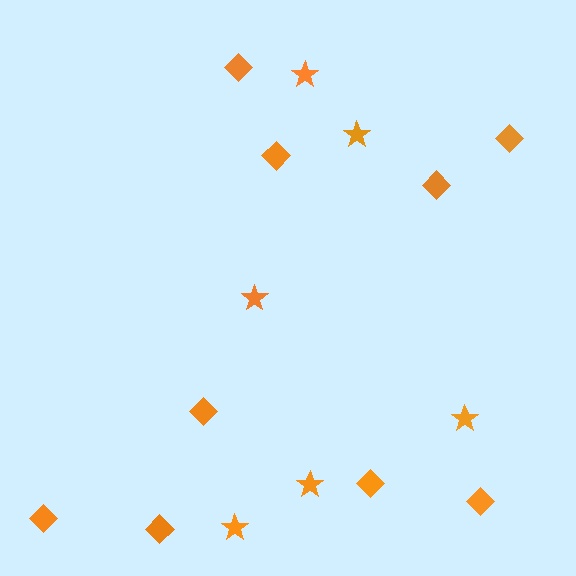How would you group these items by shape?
There are 2 groups: one group of stars (6) and one group of diamonds (9).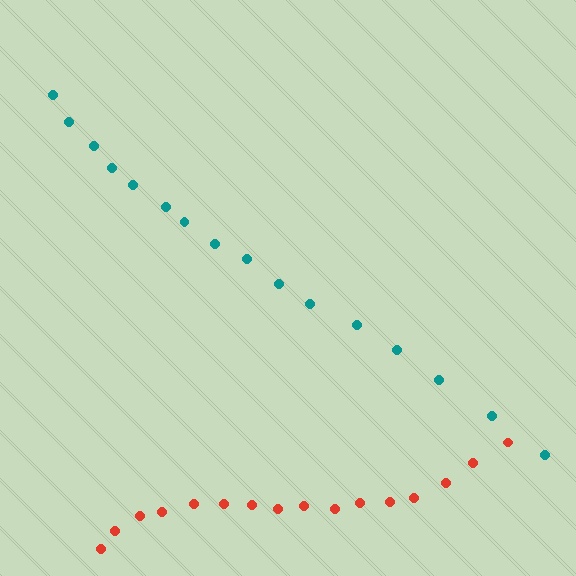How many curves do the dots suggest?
There are 2 distinct paths.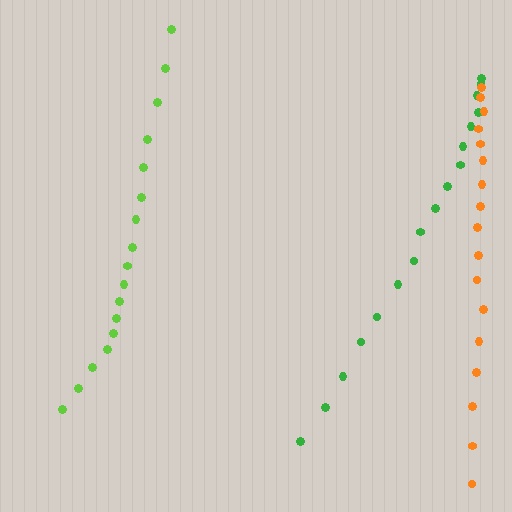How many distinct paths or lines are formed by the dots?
There are 3 distinct paths.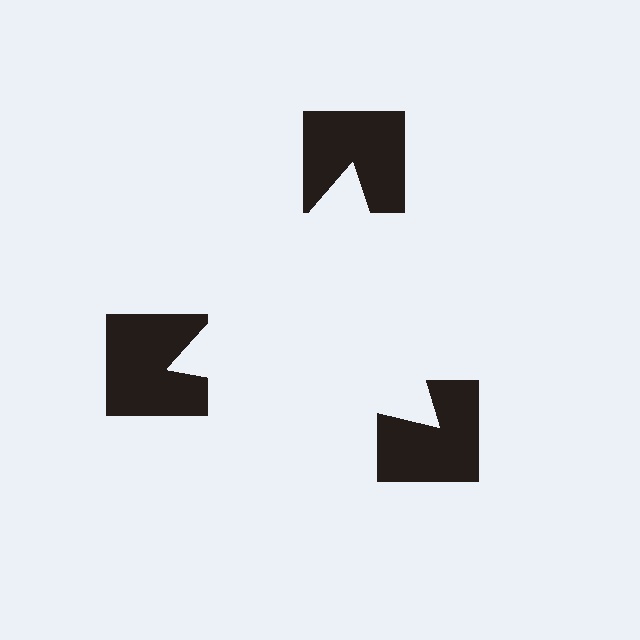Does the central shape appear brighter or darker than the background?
It typically appears slightly brighter than the background, even though no actual brightness change is drawn.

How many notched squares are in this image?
There are 3 — one at each vertex of the illusory triangle.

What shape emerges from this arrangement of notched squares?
An illusory triangle — its edges are inferred from the aligned wedge cuts in the notched squares, not physically drawn.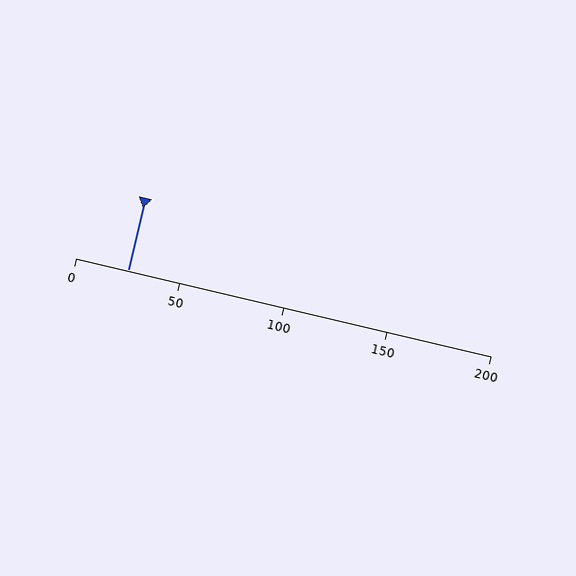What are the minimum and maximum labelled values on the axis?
The axis runs from 0 to 200.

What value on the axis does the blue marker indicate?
The marker indicates approximately 25.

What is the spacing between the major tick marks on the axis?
The major ticks are spaced 50 apart.